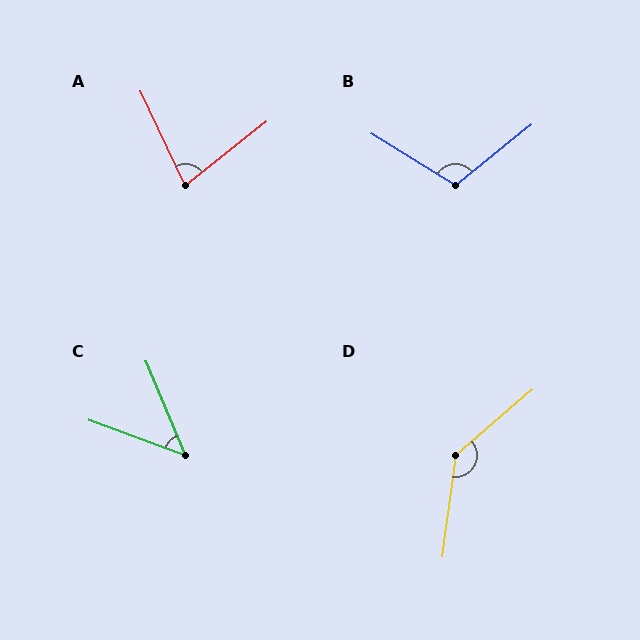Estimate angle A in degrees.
Approximately 77 degrees.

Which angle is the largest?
D, at approximately 138 degrees.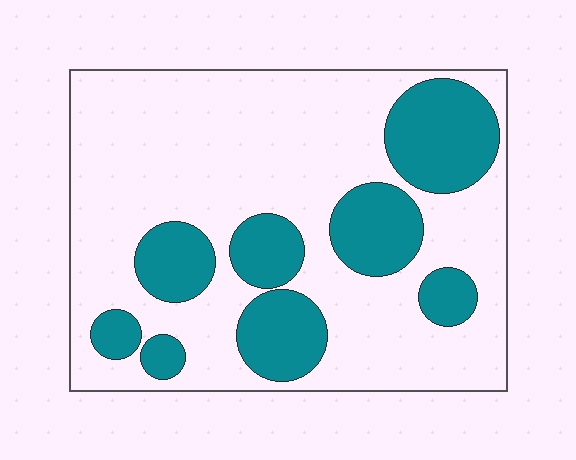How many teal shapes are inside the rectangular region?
8.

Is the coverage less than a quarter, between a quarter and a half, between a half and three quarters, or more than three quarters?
Between a quarter and a half.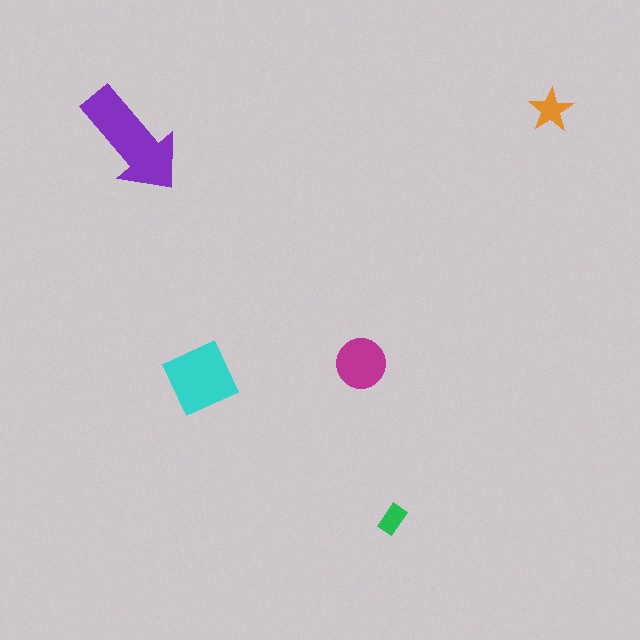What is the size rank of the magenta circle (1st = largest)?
3rd.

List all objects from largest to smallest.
The purple arrow, the cyan square, the magenta circle, the orange star, the green rectangle.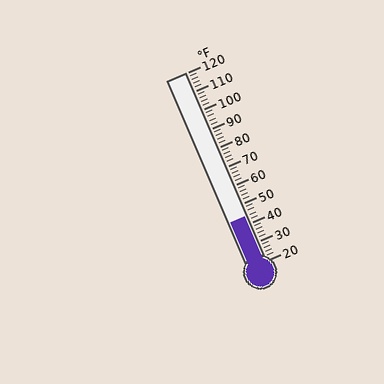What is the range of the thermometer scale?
The thermometer scale ranges from 20°F to 120°F.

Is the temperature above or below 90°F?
The temperature is below 90°F.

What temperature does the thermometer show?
The thermometer shows approximately 44°F.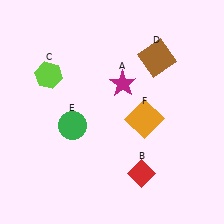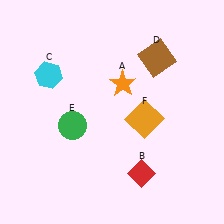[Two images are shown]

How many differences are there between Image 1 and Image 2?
There are 2 differences between the two images.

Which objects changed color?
A changed from magenta to orange. C changed from lime to cyan.